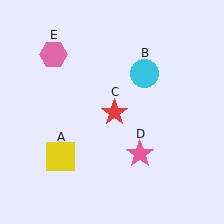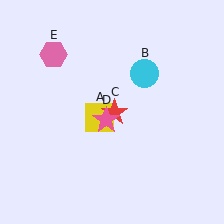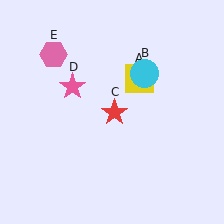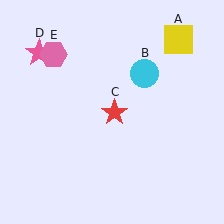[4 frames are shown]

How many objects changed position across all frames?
2 objects changed position: yellow square (object A), pink star (object D).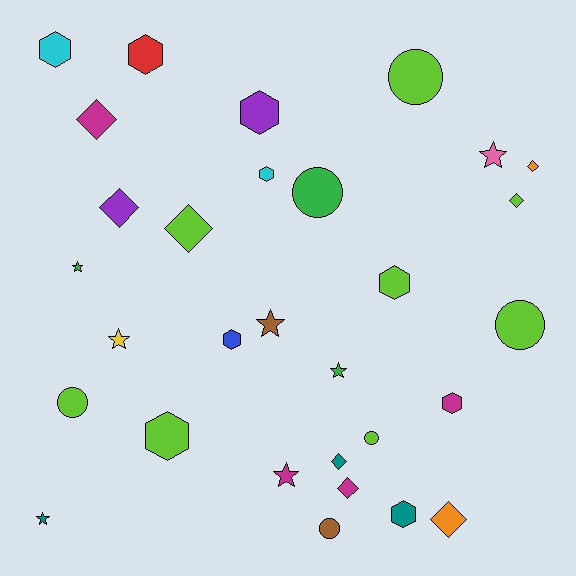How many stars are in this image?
There are 7 stars.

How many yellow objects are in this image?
There is 1 yellow object.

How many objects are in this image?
There are 30 objects.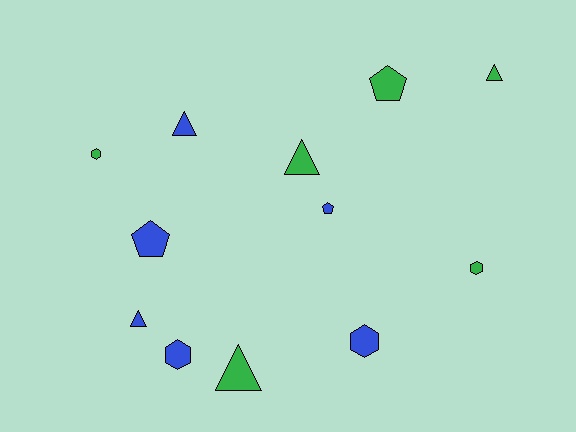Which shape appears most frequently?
Triangle, with 5 objects.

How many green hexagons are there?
There are 2 green hexagons.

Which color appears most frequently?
Blue, with 6 objects.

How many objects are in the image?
There are 12 objects.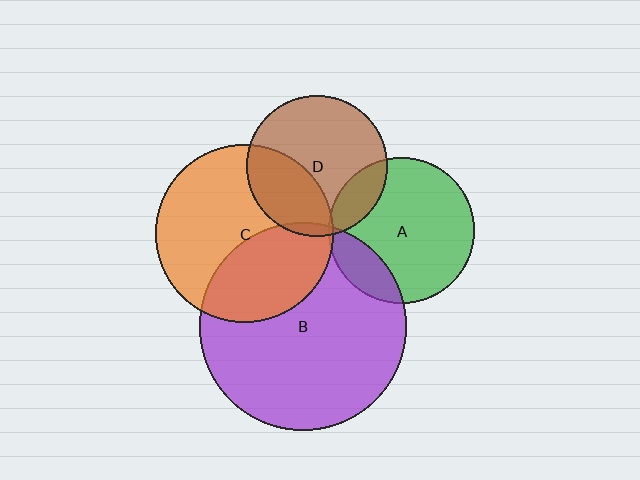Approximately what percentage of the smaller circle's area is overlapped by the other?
Approximately 5%.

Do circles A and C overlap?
Yes.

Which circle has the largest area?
Circle B (purple).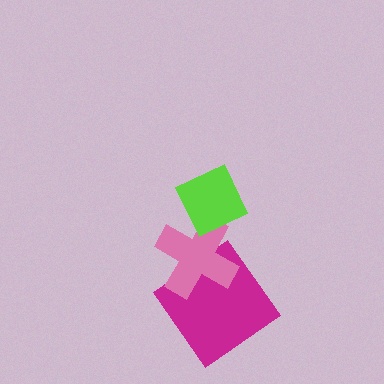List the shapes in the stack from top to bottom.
From top to bottom: the lime diamond, the pink cross, the magenta diamond.